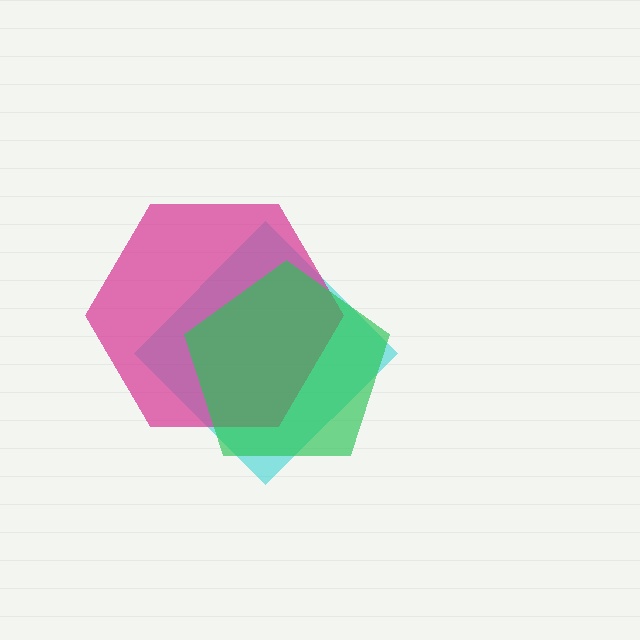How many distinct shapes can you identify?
There are 3 distinct shapes: a cyan diamond, a magenta hexagon, a green pentagon.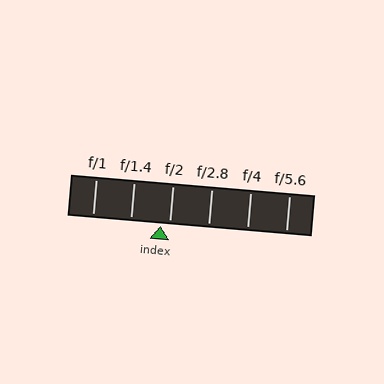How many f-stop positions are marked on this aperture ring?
There are 6 f-stop positions marked.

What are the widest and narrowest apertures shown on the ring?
The widest aperture shown is f/1 and the narrowest is f/5.6.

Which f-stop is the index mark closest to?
The index mark is closest to f/2.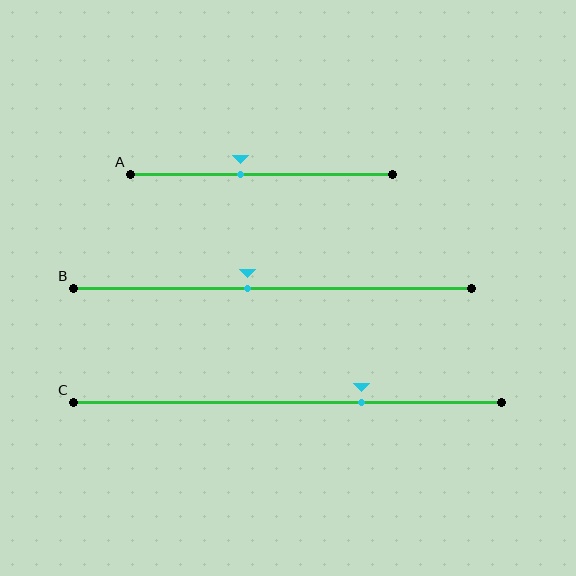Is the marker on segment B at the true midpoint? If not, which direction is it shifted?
No, the marker on segment B is shifted to the left by about 6% of the segment length.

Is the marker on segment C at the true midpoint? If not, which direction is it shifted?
No, the marker on segment C is shifted to the right by about 17% of the segment length.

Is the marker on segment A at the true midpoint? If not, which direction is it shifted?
No, the marker on segment A is shifted to the left by about 8% of the segment length.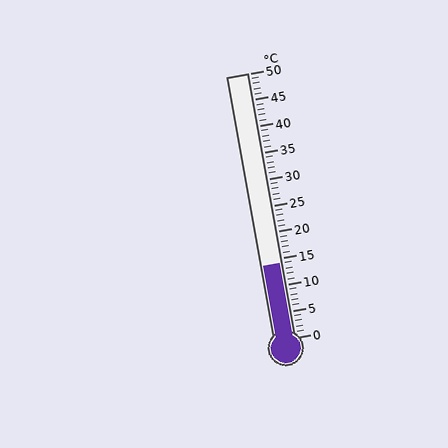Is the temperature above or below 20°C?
The temperature is below 20°C.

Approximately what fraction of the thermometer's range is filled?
The thermometer is filled to approximately 30% of its range.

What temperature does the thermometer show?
The thermometer shows approximately 14°C.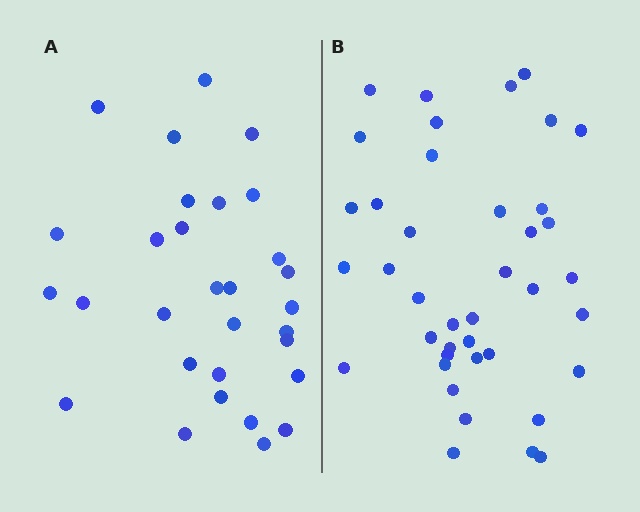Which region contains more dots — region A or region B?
Region B (the right region) has more dots.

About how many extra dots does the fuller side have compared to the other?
Region B has roughly 10 or so more dots than region A.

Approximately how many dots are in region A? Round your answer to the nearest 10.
About 30 dots.